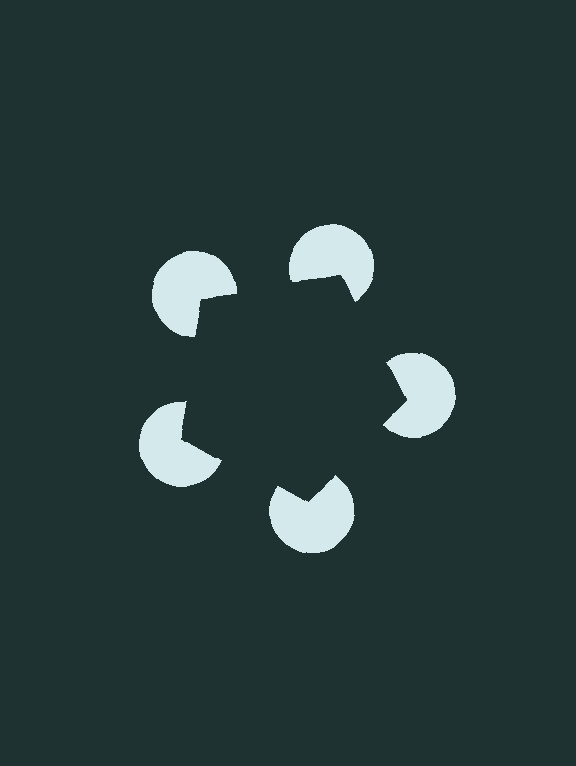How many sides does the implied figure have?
5 sides.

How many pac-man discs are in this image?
There are 5 — one at each vertex of the illusory pentagon.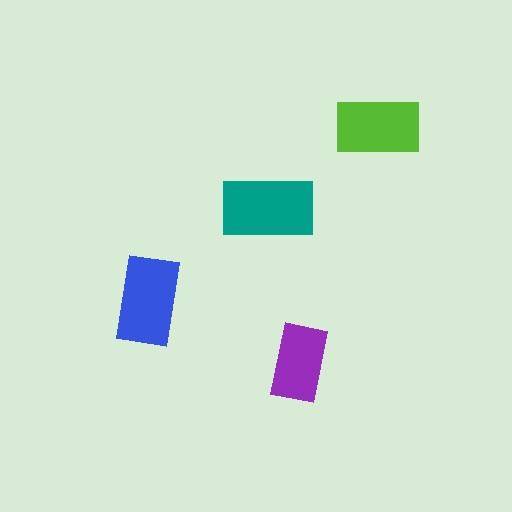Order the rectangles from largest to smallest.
the teal one, the blue one, the lime one, the purple one.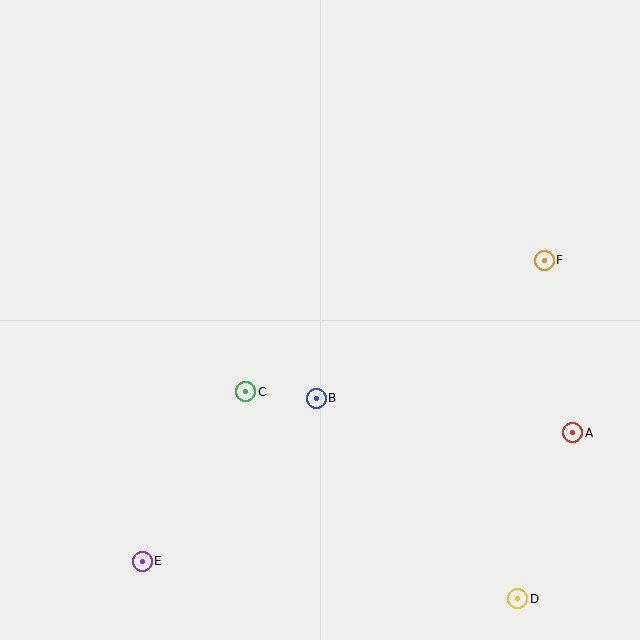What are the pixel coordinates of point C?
Point C is at (245, 392).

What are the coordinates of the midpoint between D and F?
The midpoint between D and F is at (531, 430).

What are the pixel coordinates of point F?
Point F is at (544, 260).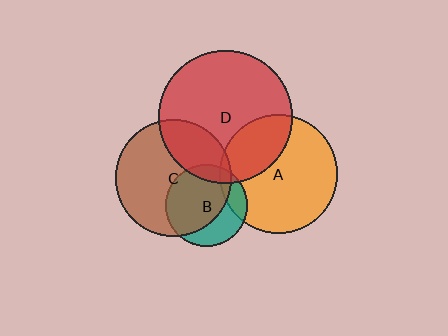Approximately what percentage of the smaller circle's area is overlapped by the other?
Approximately 5%.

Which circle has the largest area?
Circle D (red).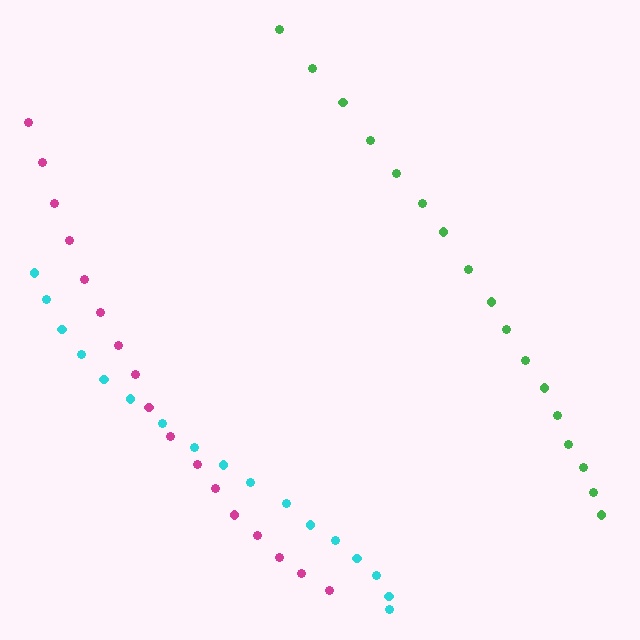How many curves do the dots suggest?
There are 3 distinct paths.